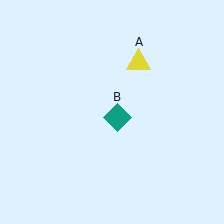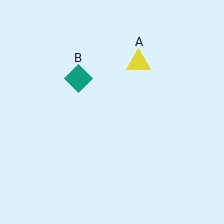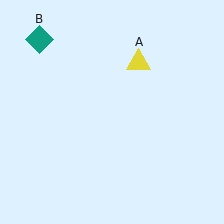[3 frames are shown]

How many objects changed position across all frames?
1 object changed position: teal diamond (object B).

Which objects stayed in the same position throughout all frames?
Yellow triangle (object A) remained stationary.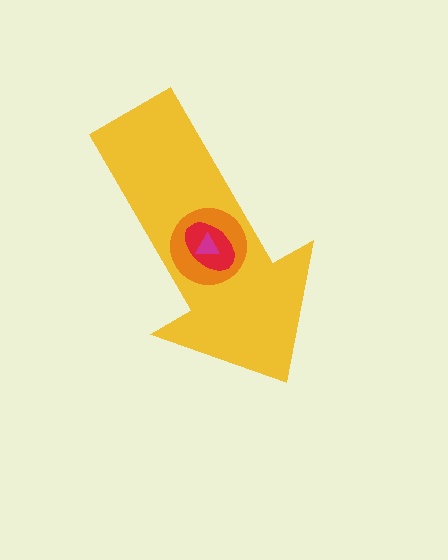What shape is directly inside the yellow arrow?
The orange circle.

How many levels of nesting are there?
4.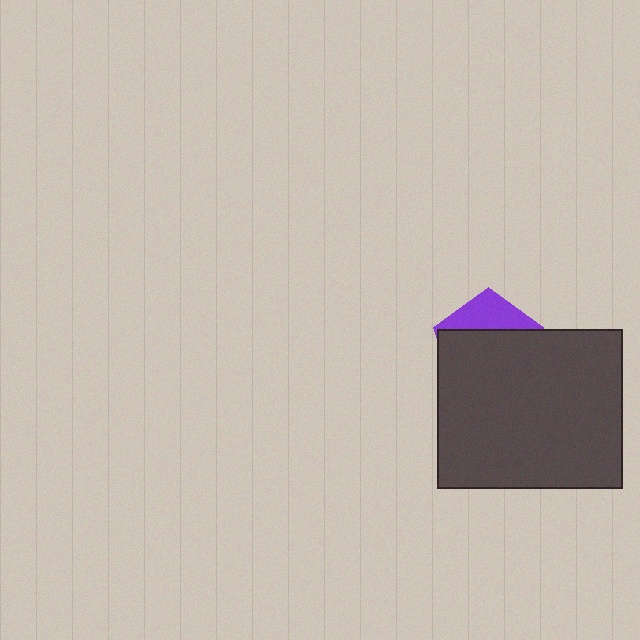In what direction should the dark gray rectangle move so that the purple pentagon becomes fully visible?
The dark gray rectangle should move down. That is the shortest direction to clear the overlap and leave the purple pentagon fully visible.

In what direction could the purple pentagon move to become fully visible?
The purple pentagon could move up. That would shift it out from behind the dark gray rectangle entirely.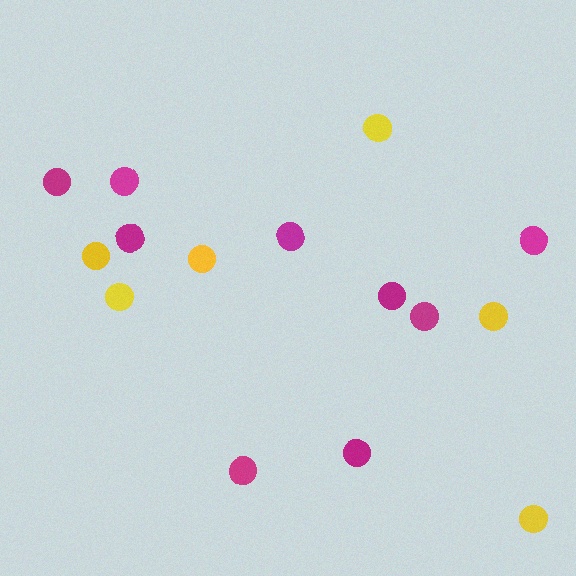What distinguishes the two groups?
There are 2 groups: one group of yellow circles (6) and one group of magenta circles (9).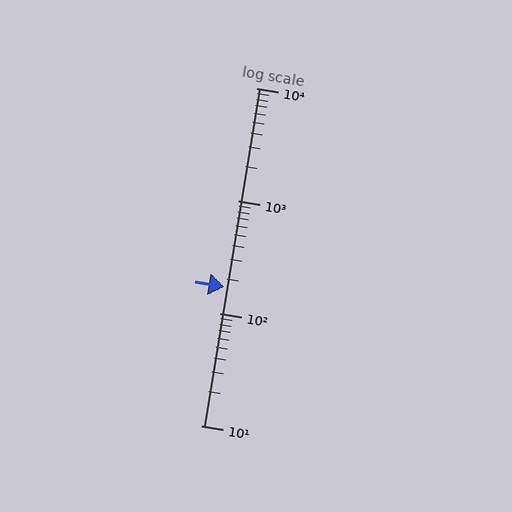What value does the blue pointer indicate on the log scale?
The pointer indicates approximately 170.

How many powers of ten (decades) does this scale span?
The scale spans 3 decades, from 10 to 10000.